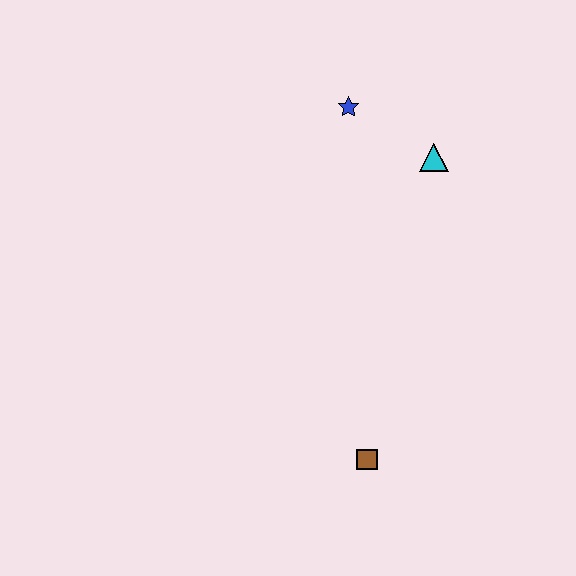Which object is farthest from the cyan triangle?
The brown square is farthest from the cyan triangle.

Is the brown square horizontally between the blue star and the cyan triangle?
Yes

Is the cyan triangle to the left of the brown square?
No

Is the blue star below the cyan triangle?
No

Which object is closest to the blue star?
The cyan triangle is closest to the blue star.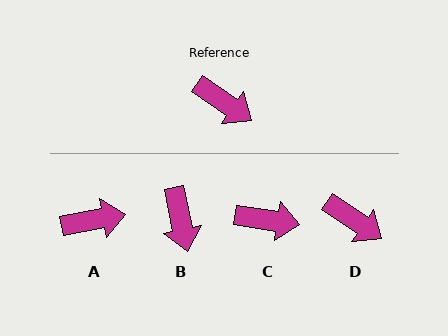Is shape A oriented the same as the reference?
No, it is off by about 44 degrees.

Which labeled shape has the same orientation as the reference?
D.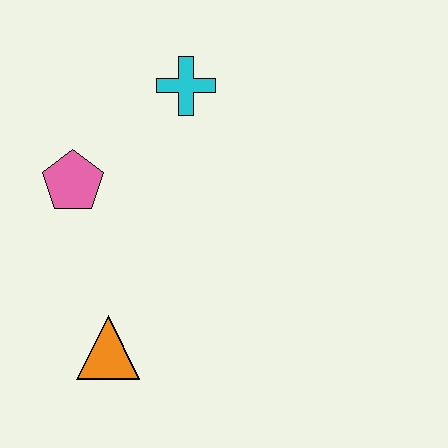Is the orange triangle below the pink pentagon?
Yes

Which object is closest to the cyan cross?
The pink pentagon is closest to the cyan cross.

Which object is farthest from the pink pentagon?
The orange triangle is farthest from the pink pentagon.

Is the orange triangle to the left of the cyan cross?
Yes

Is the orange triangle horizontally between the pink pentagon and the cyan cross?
Yes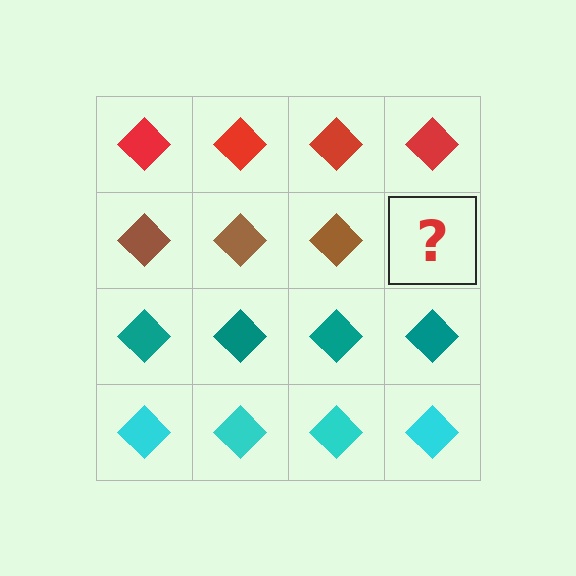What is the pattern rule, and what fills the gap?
The rule is that each row has a consistent color. The gap should be filled with a brown diamond.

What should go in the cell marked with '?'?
The missing cell should contain a brown diamond.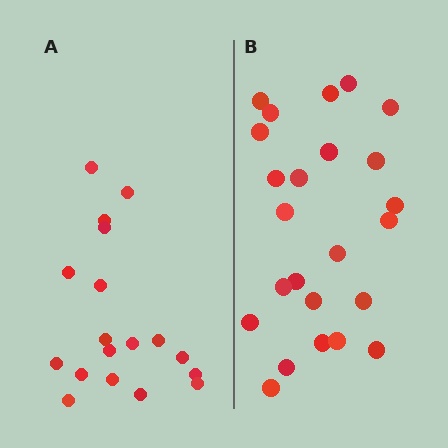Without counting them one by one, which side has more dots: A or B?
Region B (the right region) has more dots.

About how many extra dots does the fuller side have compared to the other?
Region B has about 6 more dots than region A.